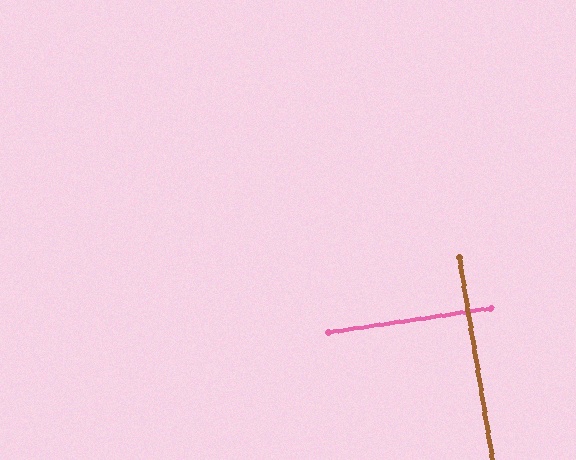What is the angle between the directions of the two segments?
Approximately 89 degrees.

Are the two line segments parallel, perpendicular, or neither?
Perpendicular — they meet at approximately 89°.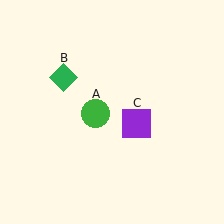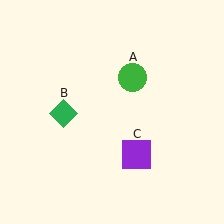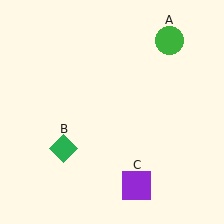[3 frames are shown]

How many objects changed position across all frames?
3 objects changed position: green circle (object A), green diamond (object B), purple square (object C).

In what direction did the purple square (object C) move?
The purple square (object C) moved down.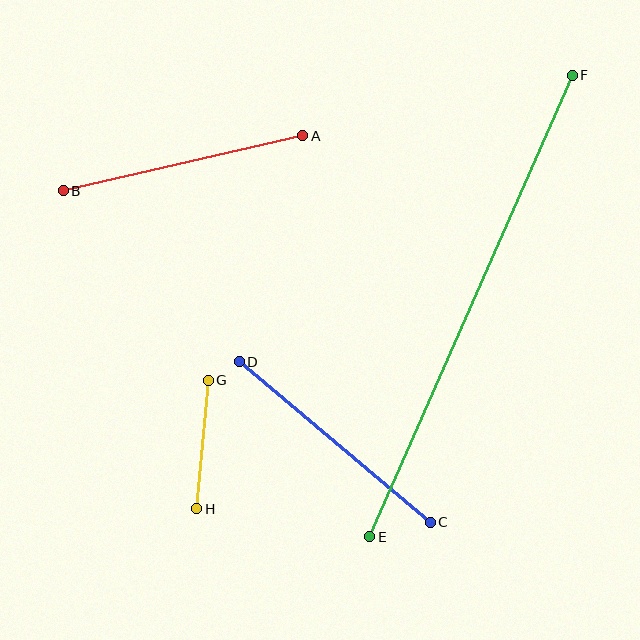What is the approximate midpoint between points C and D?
The midpoint is at approximately (335, 442) pixels.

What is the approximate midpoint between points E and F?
The midpoint is at approximately (471, 306) pixels.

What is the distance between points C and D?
The distance is approximately 250 pixels.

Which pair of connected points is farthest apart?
Points E and F are farthest apart.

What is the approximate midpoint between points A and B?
The midpoint is at approximately (183, 163) pixels.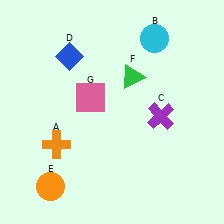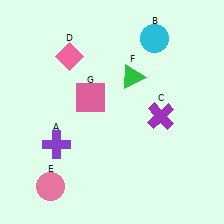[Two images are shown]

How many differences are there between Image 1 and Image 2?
There are 3 differences between the two images.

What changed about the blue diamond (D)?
In Image 1, D is blue. In Image 2, it changed to pink.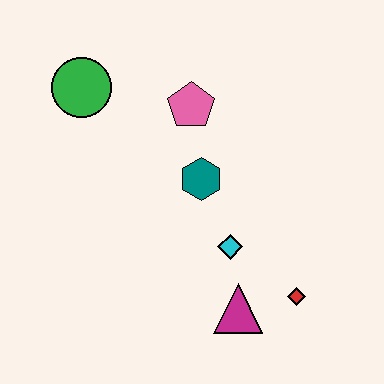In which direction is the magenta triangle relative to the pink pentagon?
The magenta triangle is below the pink pentagon.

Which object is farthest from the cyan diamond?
The green circle is farthest from the cyan diamond.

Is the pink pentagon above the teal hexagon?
Yes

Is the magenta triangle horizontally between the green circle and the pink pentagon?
No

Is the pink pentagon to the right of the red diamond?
No